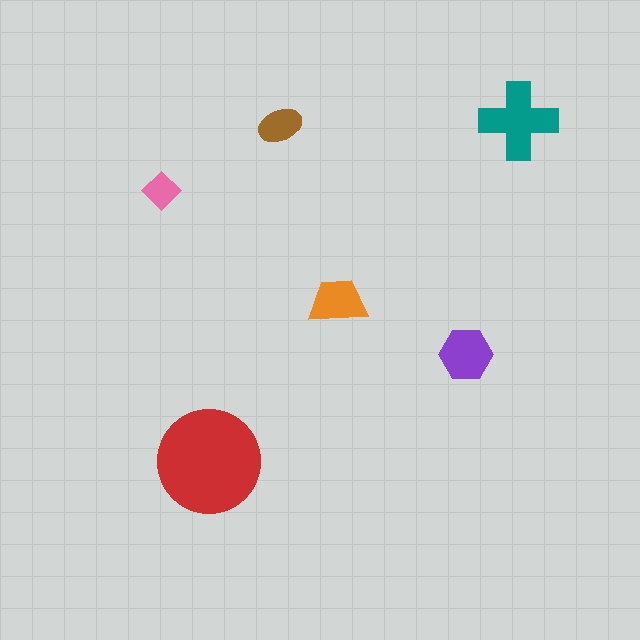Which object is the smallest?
The pink diamond.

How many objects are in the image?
There are 6 objects in the image.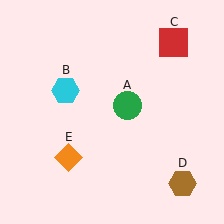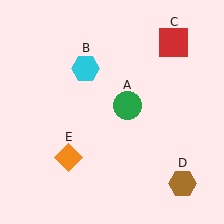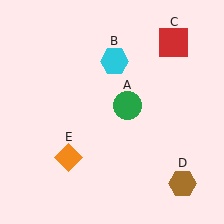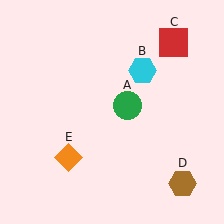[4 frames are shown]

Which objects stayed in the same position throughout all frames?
Green circle (object A) and red square (object C) and brown hexagon (object D) and orange diamond (object E) remained stationary.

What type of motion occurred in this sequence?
The cyan hexagon (object B) rotated clockwise around the center of the scene.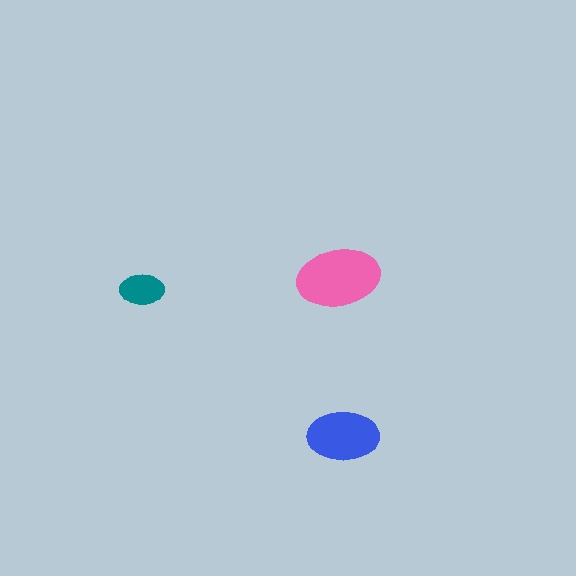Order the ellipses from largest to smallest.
the pink one, the blue one, the teal one.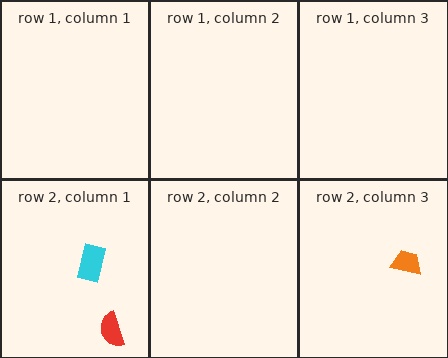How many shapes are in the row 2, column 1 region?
2.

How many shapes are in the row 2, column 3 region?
1.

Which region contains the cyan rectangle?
The row 2, column 1 region.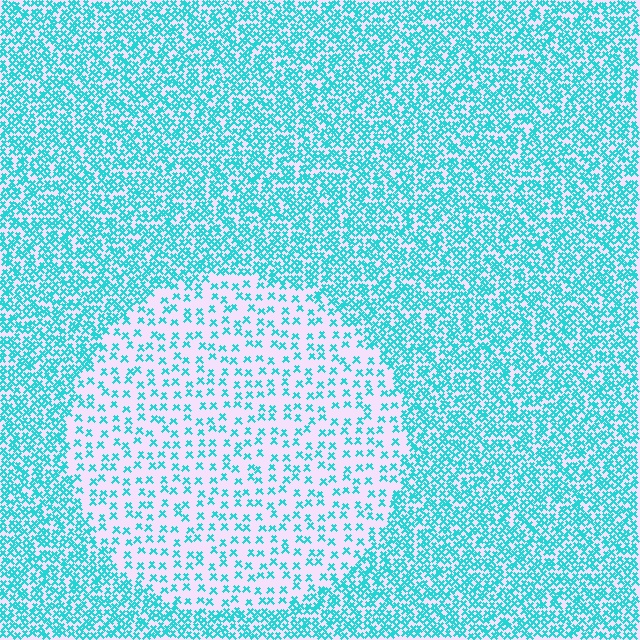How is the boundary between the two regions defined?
The boundary is defined by a change in element density (approximately 2.7x ratio). All elements are the same color, size, and shape.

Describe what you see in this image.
The image contains small cyan elements arranged at two different densities. A circle-shaped region is visible where the elements are less densely packed than the surrounding area.